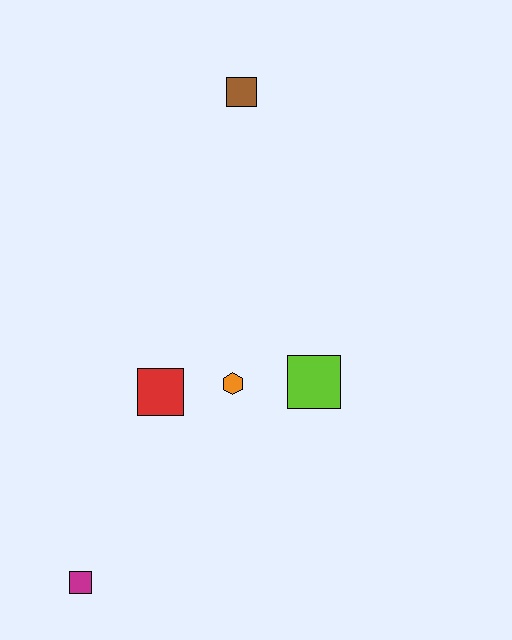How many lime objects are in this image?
There is 1 lime object.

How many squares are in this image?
There are 4 squares.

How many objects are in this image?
There are 5 objects.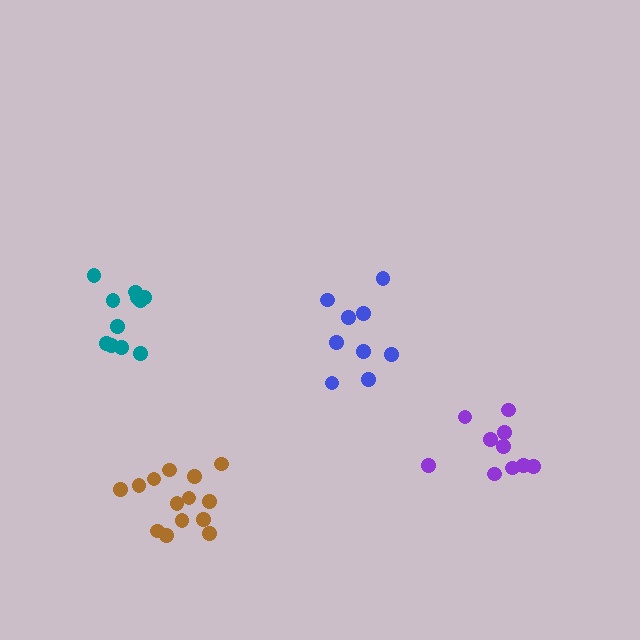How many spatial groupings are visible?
There are 4 spatial groupings.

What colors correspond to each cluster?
The clusters are colored: blue, purple, brown, teal.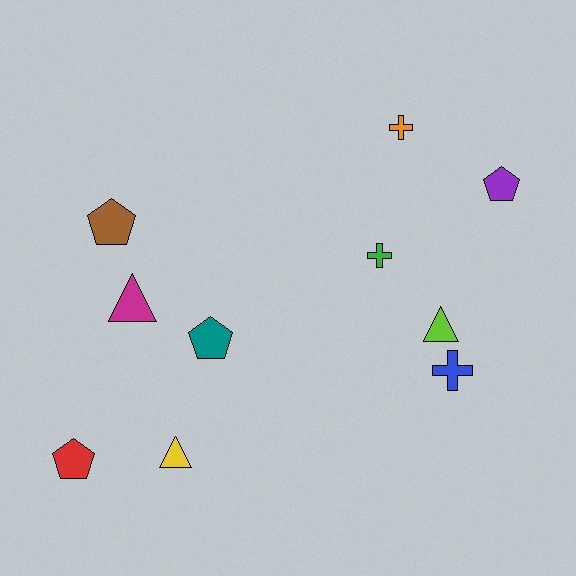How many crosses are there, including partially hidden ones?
There are 3 crosses.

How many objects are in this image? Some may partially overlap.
There are 10 objects.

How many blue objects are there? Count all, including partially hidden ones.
There is 1 blue object.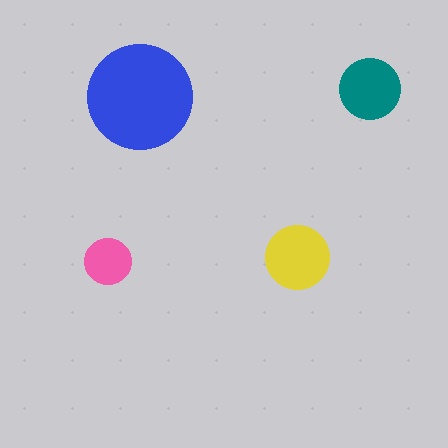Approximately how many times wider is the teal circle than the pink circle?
About 1.5 times wider.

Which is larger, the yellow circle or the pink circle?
The yellow one.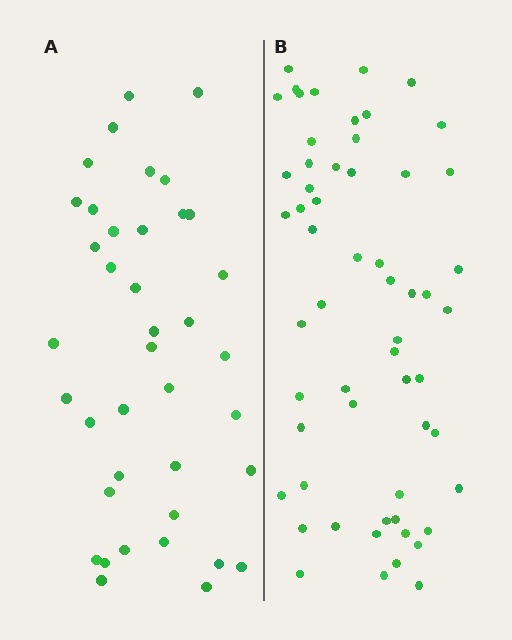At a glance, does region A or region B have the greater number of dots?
Region B (the right region) has more dots.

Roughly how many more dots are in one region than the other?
Region B has approximately 20 more dots than region A.